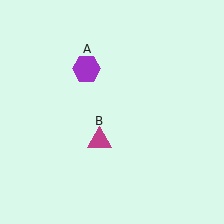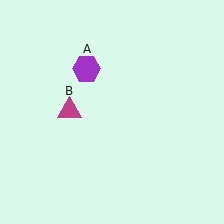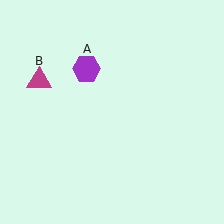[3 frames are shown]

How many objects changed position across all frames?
1 object changed position: magenta triangle (object B).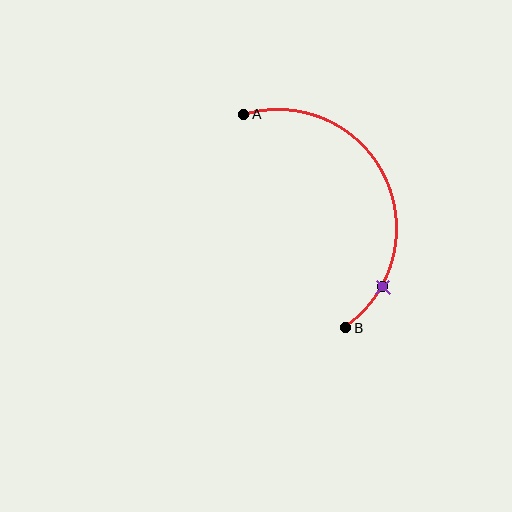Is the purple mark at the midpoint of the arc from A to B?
No. The purple mark lies on the arc but is closer to endpoint B. The arc midpoint would be at the point on the curve equidistant along the arc from both A and B.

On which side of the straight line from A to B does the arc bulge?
The arc bulges to the right of the straight line connecting A and B.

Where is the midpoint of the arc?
The arc midpoint is the point on the curve farthest from the straight line joining A and B. It sits to the right of that line.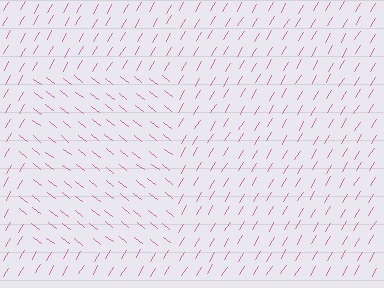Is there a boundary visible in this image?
Yes, there is a texture boundary formed by a change in line orientation.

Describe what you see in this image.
The image is filled with small pink line segments. A rectangle region in the image has lines oriented differently from the surrounding lines, creating a visible texture boundary.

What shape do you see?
I see a rectangle.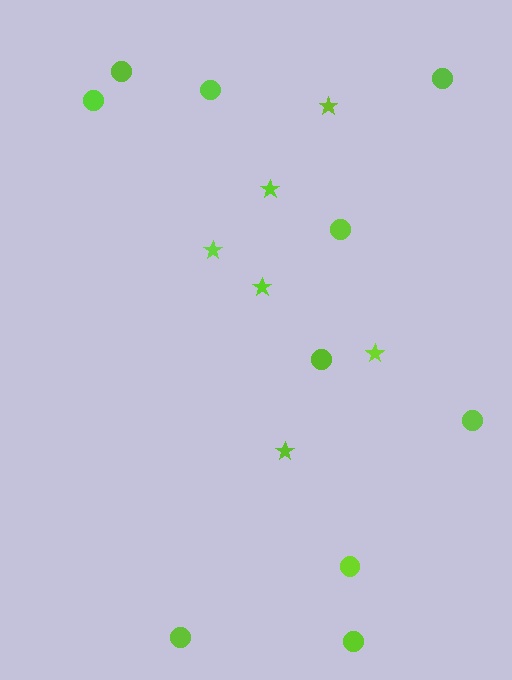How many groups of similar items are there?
There are 2 groups: one group of stars (6) and one group of circles (10).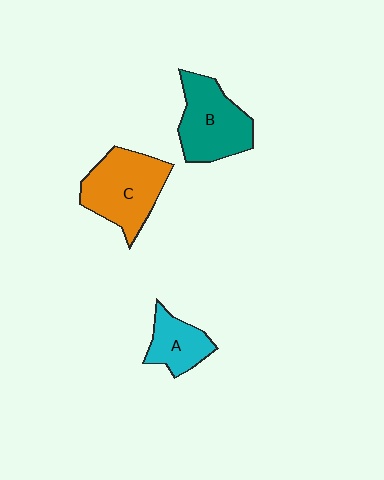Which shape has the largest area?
Shape C (orange).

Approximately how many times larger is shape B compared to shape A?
Approximately 1.7 times.